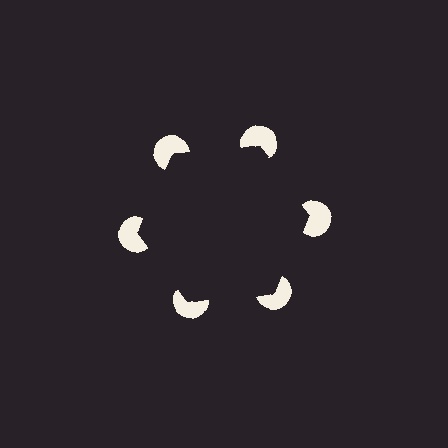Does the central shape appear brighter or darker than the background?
It typically appears slightly darker than the background, even though no actual brightness change is drawn.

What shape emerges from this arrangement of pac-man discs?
An illusory hexagon — its edges are inferred from the aligned wedge cuts in the pac-man discs, not physically drawn.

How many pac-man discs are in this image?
There are 6 — one at each vertex of the illusory hexagon.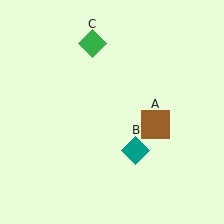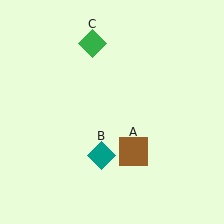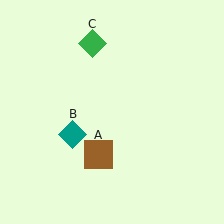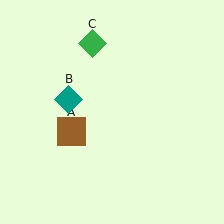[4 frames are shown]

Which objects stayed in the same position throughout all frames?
Green diamond (object C) remained stationary.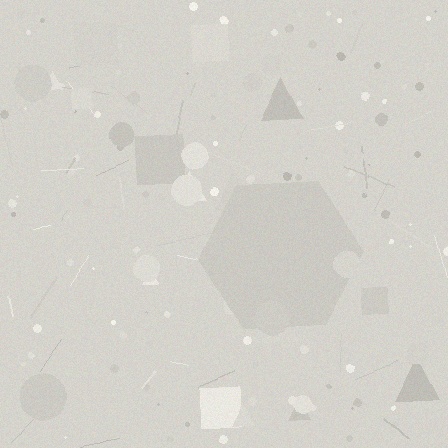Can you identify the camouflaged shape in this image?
The camouflaged shape is a hexagon.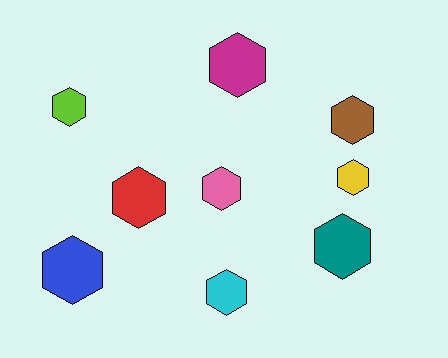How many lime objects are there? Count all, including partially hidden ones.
There is 1 lime object.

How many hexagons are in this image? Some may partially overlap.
There are 9 hexagons.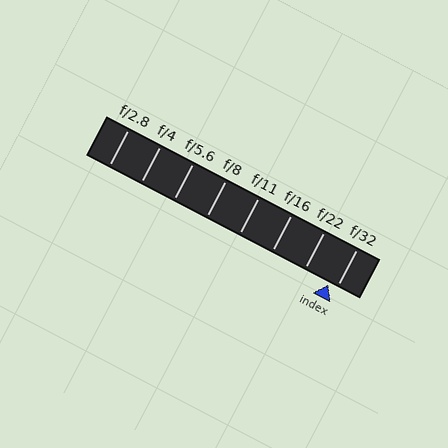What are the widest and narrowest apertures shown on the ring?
The widest aperture shown is f/2.8 and the narrowest is f/32.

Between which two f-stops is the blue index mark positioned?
The index mark is between f/22 and f/32.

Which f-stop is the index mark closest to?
The index mark is closest to f/32.